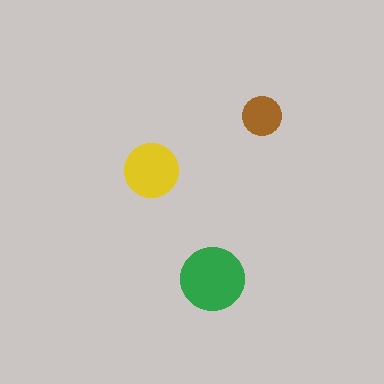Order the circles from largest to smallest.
the green one, the yellow one, the brown one.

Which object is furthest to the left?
The yellow circle is leftmost.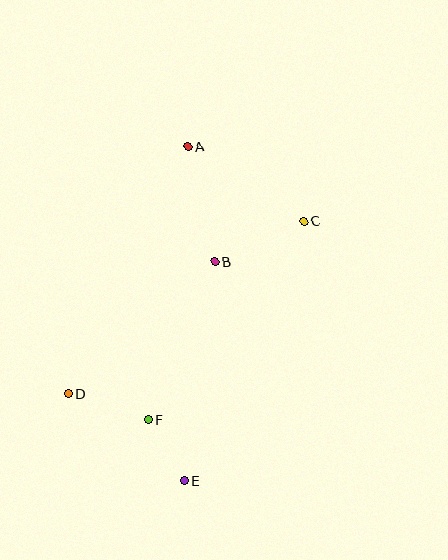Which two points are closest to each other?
Points E and F are closest to each other.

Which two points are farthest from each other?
Points A and E are farthest from each other.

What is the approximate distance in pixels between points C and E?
The distance between C and E is approximately 286 pixels.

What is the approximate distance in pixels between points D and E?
The distance between D and E is approximately 145 pixels.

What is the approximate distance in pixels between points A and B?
The distance between A and B is approximately 118 pixels.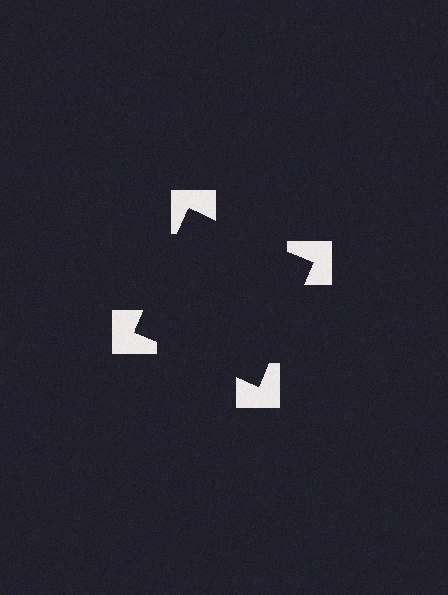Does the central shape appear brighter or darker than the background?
It typically appears slightly darker than the background, even though no actual brightness change is drawn.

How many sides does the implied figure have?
4 sides.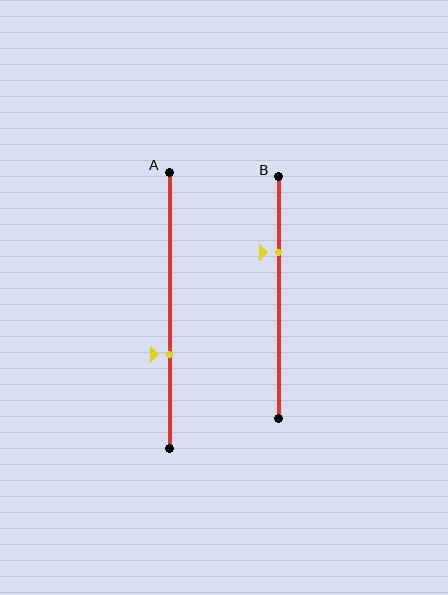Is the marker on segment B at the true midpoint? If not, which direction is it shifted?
No, the marker on segment B is shifted upward by about 19% of the segment length.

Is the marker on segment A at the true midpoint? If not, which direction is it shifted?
No, the marker on segment A is shifted downward by about 16% of the segment length.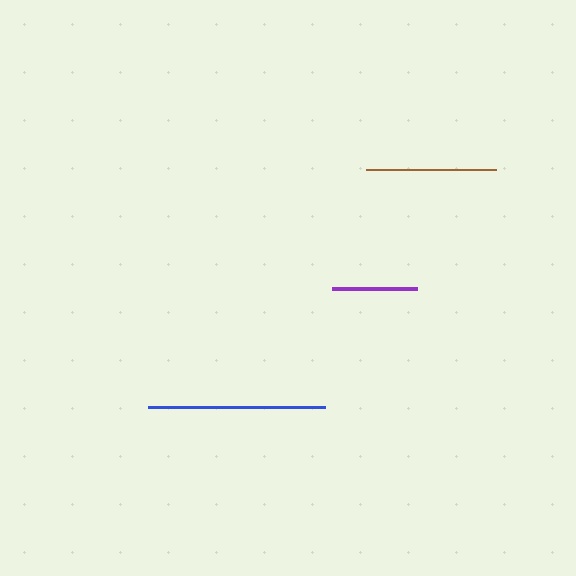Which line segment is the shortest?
The purple line is the shortest at approximately 85 pixels.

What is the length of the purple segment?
The purple segment is approximately 85 pixels long.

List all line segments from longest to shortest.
From longest to shortest: blue, brown, purple.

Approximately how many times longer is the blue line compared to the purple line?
The blue line is approximately 2.1 times the length of the purple line.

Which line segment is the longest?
The blue line is the longest at approximately 177 pixels.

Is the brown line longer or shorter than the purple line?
The brown line is longer than the purple line.